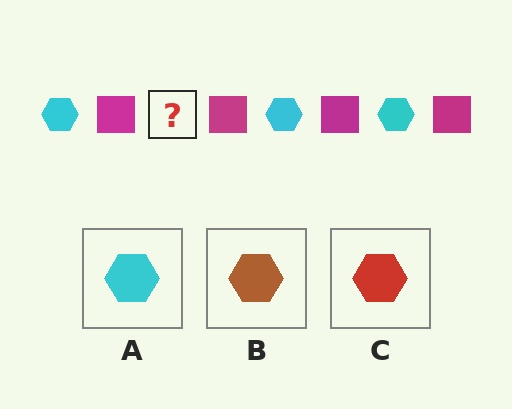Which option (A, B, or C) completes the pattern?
A.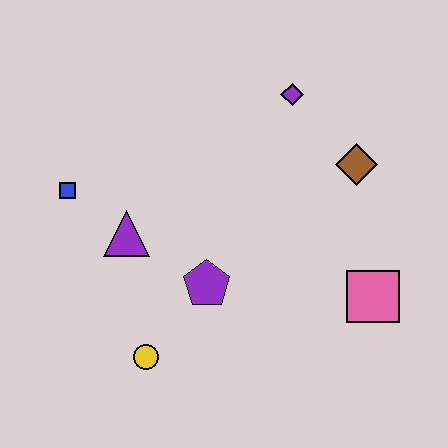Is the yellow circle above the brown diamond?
No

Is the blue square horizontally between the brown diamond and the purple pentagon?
No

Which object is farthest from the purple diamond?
The yellow circle is farthest from the purple diamond.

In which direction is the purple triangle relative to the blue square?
The purple triangle is to the right of the blue square.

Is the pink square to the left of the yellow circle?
No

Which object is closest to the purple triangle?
The blue square is closest to the purple triangle.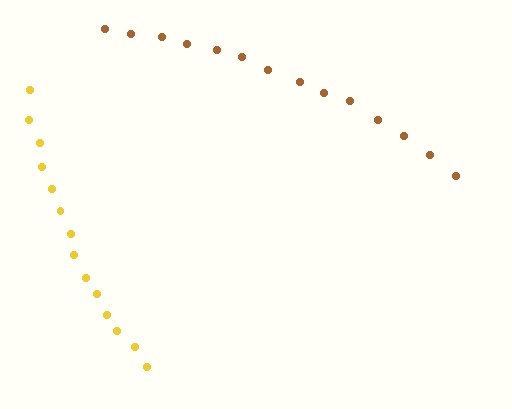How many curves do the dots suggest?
There are 2 distinct paths.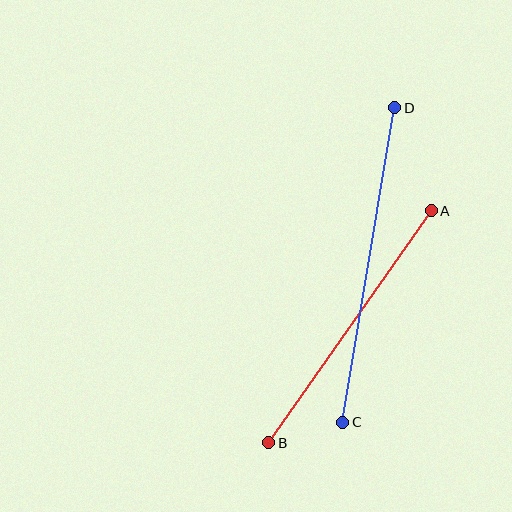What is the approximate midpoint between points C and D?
The midpoint is at approximately (369, 265) pixels.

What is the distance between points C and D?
The distance is approximately 319 pixels.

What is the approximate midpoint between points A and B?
The midpoint is at approximately (350, 327) pixels.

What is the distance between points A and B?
The distance is approximately 283 pixels.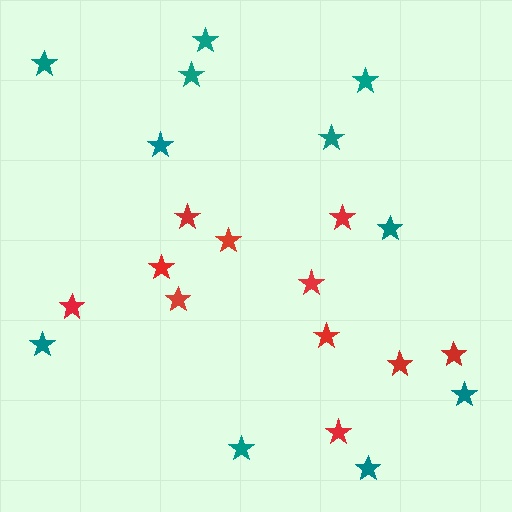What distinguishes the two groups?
There are 2 groups: one group of red stars (11) and one group of teal stars (11).